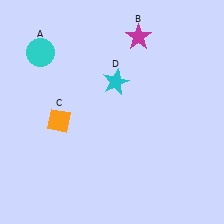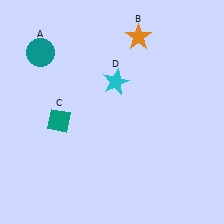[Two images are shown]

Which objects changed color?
A changed from cyan to teal. B changed from magenta to orange. C changed from orange to teal.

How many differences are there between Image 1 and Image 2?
There are 3 differences between the two images.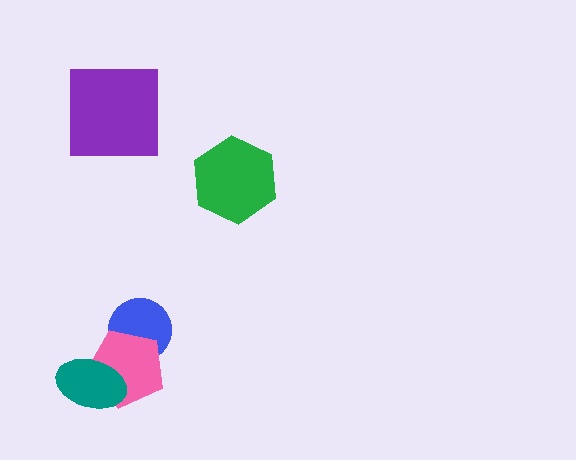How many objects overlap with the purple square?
0 objects overlap with the purple square.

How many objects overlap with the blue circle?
1 object overlaps with the blue circle.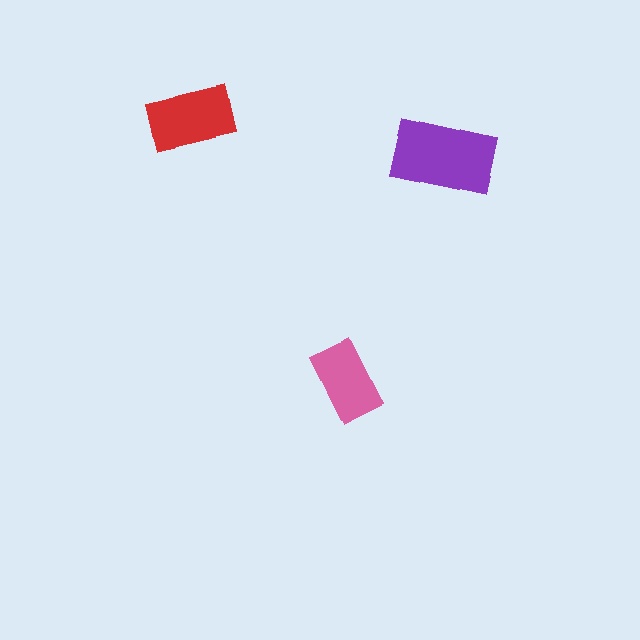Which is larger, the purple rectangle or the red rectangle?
The purple one.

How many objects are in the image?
There are 3 objects in the image.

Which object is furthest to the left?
The red rectangle is leftmost.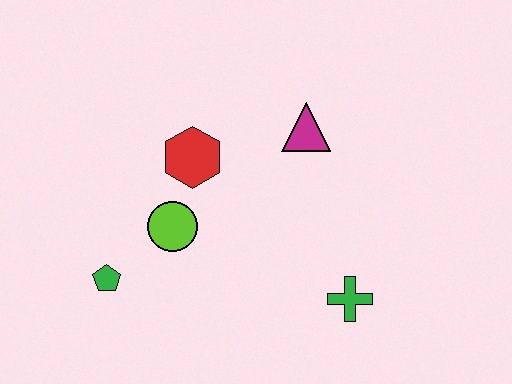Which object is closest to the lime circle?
The red hexagon is closest to the lime circle.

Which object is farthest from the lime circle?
The green cross is farthest from the lime circle.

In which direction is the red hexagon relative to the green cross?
The red hexagon is to the left of the green cross.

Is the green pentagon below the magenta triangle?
Yes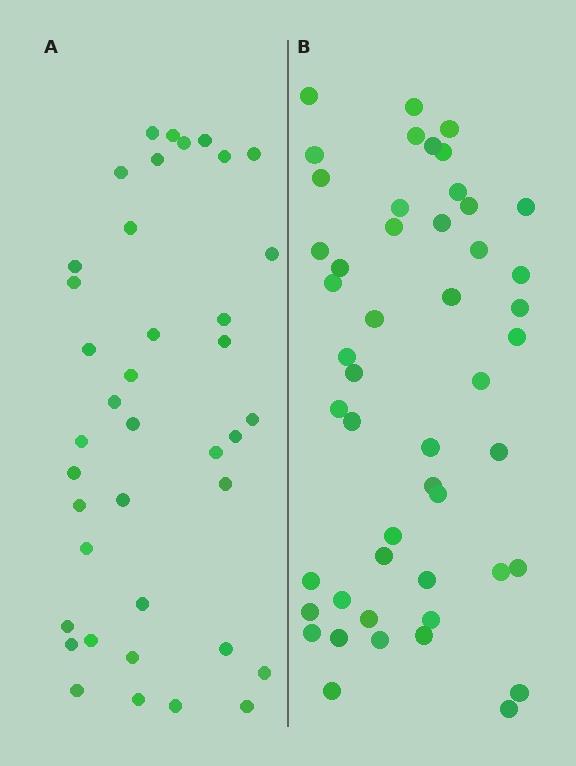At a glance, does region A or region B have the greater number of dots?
Region B (the right region) has more dots.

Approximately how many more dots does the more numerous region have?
Region B has roughly 10 or so more dots than region A.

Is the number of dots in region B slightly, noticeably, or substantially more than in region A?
Region B has noticeably more, but not dramatically so. The ratio is roughly 1.3 to 1.